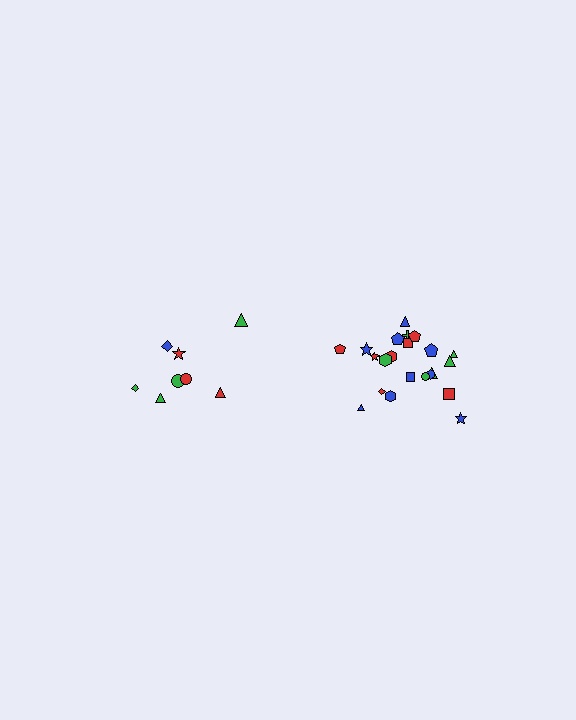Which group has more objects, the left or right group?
The right group.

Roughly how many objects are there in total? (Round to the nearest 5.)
Roughly 30 objects in total.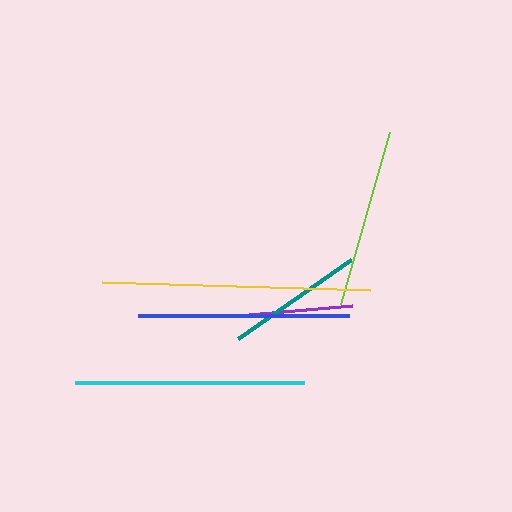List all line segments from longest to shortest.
From longest to shortest: yellow, cyan, blue, lime, teal, purple.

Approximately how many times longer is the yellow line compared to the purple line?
The yellow line is approximately 2.3 times the length of the purple line.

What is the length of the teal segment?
The teal segment is approximately 139 pixels long.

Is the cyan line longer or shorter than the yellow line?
The yellow line is longer than the cyan line.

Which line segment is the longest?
The yellow line is the longest at approximately 268 pixels.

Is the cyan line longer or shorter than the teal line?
The cyan line is longer than the teal line.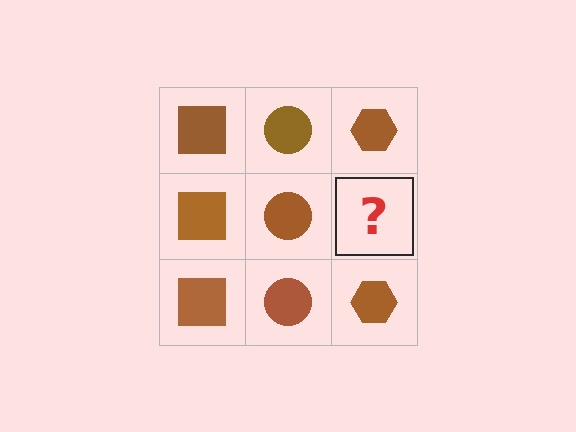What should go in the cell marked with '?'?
The missing cell should contain a brown hexagon.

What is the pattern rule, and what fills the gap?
The rule is that each column has a consistent shape. The gap should be filled with a brown hexagon.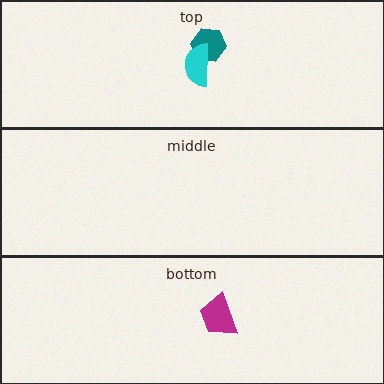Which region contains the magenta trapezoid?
The bottom region.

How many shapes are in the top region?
2.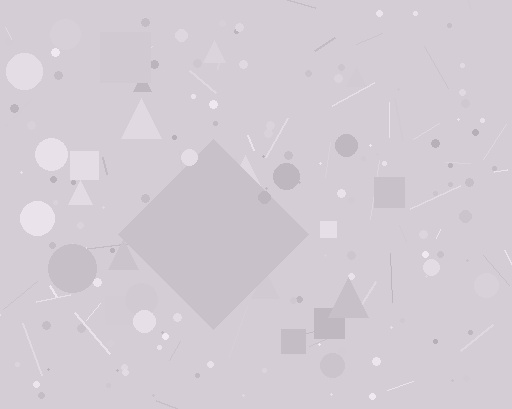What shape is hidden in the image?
A diamond is hidden in the image.